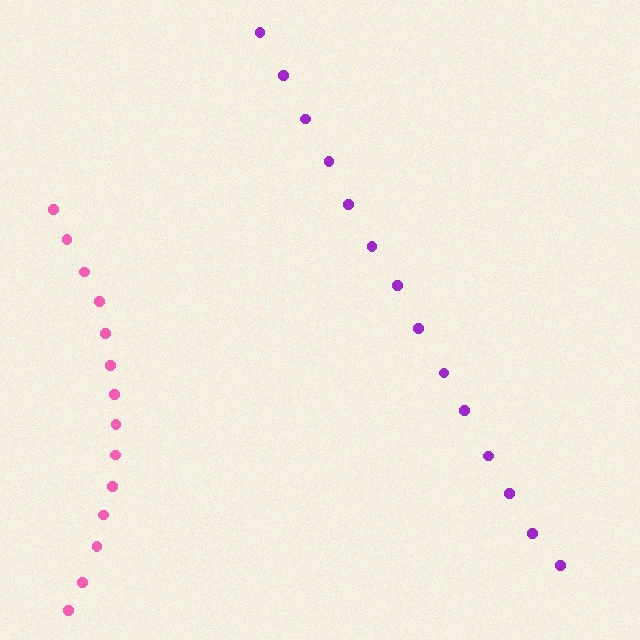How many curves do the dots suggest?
There are 2 distinct paths.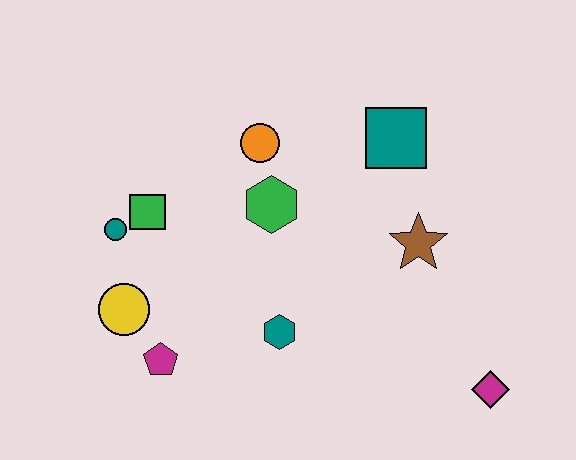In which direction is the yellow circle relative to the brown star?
The yellow circle is to the left of the brown star.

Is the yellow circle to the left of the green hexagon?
Yes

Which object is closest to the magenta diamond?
The brown star is closest to the magenta diamond.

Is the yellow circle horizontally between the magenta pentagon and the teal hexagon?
No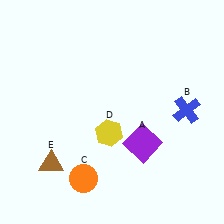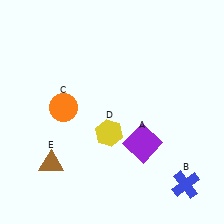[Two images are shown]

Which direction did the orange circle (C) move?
The orange circle (C) moved up.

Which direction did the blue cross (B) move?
The blue cross (B) moved down.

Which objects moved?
The objects that moved are: the blue cross (B), the orange circle (C).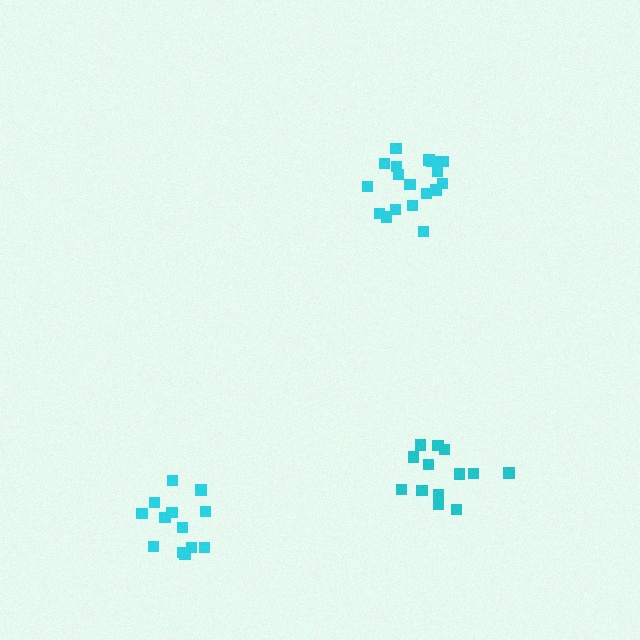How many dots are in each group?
Group 1: 13 dots, Group 2: 18 dots, Group 3: 13 dots (44 total).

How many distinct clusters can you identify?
There are 3 distinct clusters.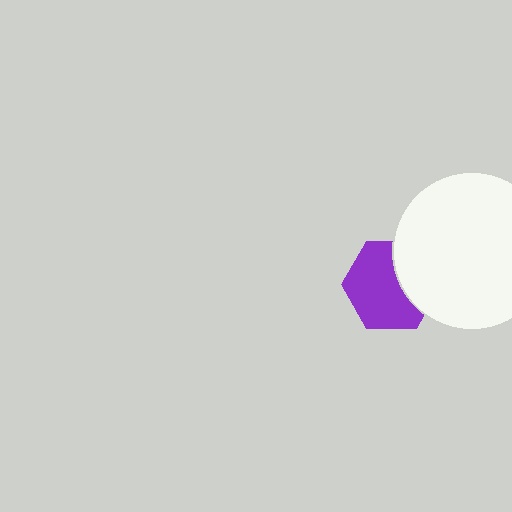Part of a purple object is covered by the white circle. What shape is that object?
It is a hexagon.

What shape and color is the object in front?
The object in front is a white circle.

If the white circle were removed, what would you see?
You would see the complete purple hexagon.